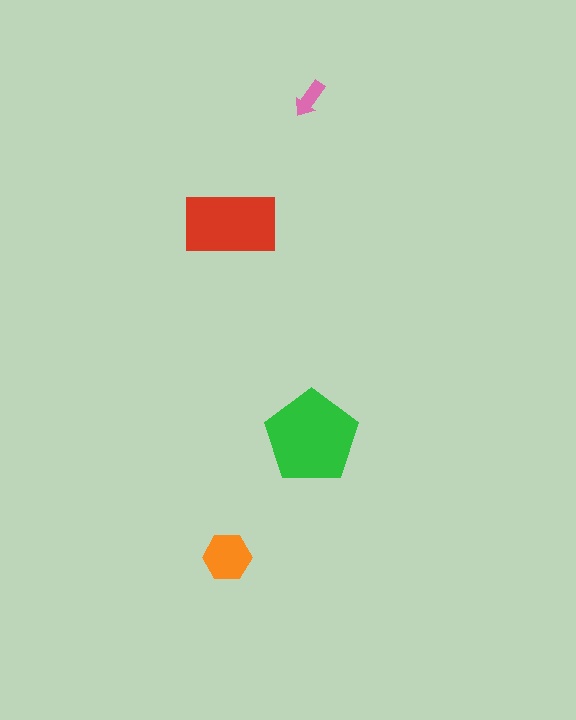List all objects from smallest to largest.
The pink arrow, the orange hexagon, the red rectangle, the green pentagon.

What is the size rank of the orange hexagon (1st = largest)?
3rd.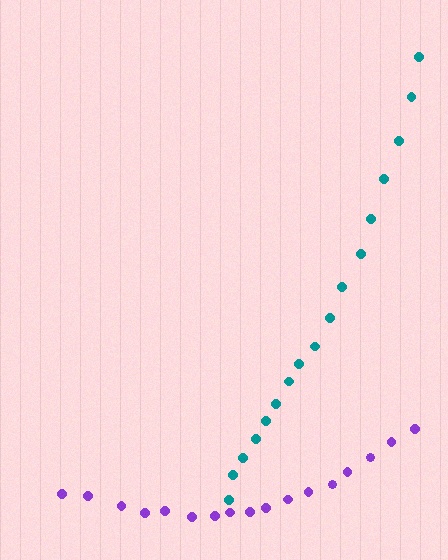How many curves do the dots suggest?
There are 2 distinct paths.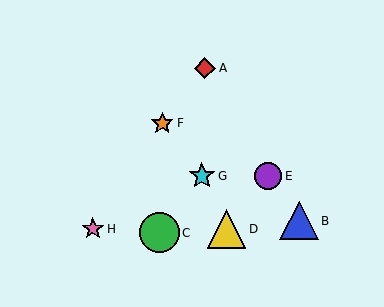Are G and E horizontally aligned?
Yes, both are at y≈176.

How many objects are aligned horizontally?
2 objects (E, G) are aligned horizontally.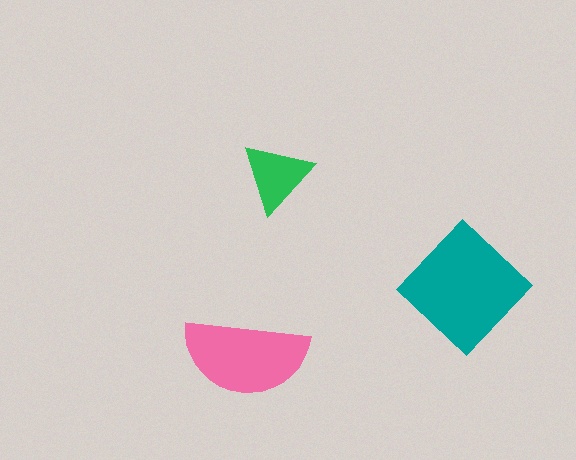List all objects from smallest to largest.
The green triangle, the pink semicircle, the teal diamond.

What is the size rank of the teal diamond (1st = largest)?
1st.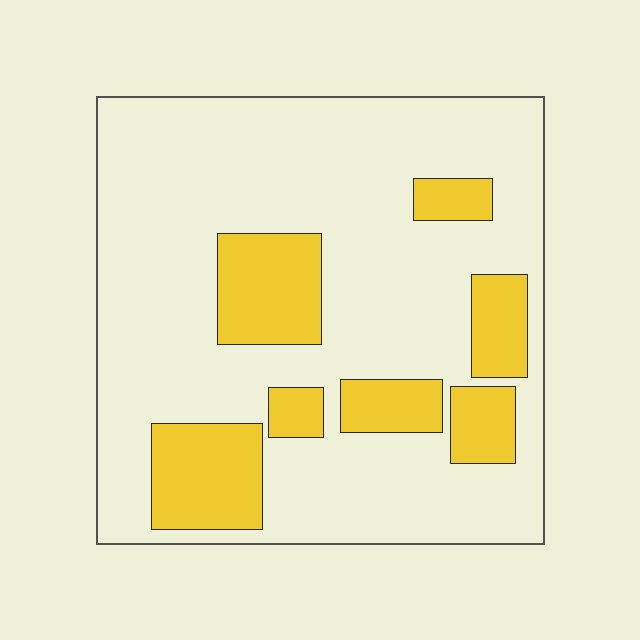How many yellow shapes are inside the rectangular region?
7.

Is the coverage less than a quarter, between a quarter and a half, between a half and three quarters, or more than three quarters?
Less than a quarter.